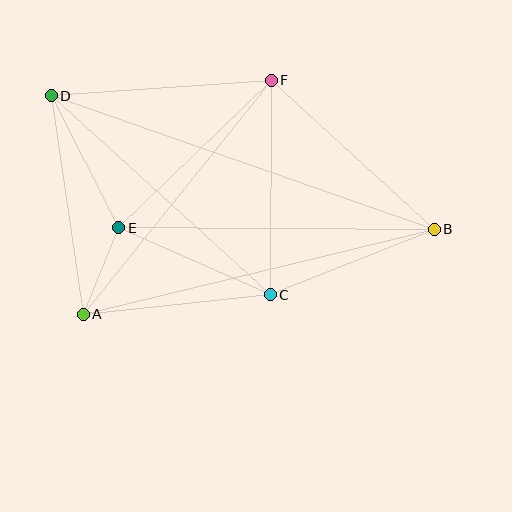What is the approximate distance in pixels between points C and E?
The distance between C and E is approximately 166 pixels.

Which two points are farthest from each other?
Points B and D are farthest from each other.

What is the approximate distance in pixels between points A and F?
The distance between A and F is approximately 300 pixels.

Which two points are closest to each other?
Points A and E are closest to each other.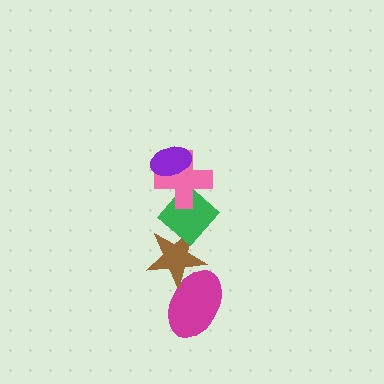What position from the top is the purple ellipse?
The purple ellipse is 1st from the top.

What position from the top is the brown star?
The brown star is 4th from the top.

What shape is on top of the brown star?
The green diamond is on top of the brown star.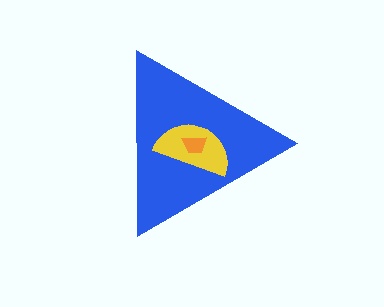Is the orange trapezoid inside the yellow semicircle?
Yes.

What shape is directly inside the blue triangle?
The yellow semicircle.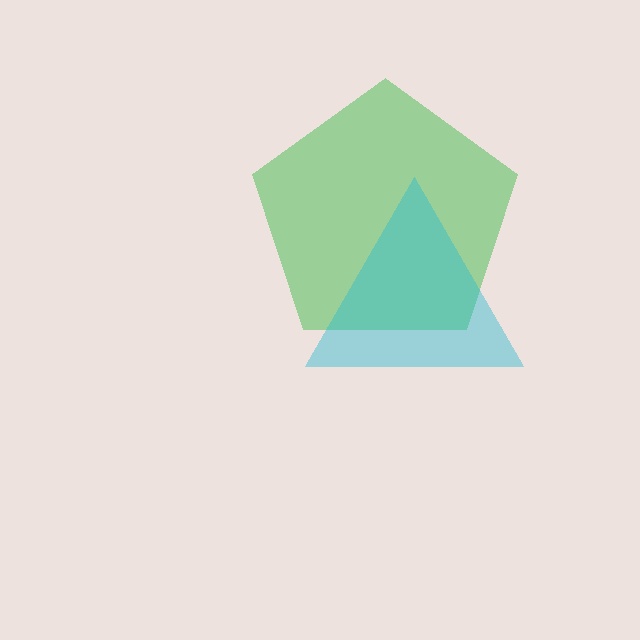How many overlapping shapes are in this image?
There are 2 overlapping shapes in the image.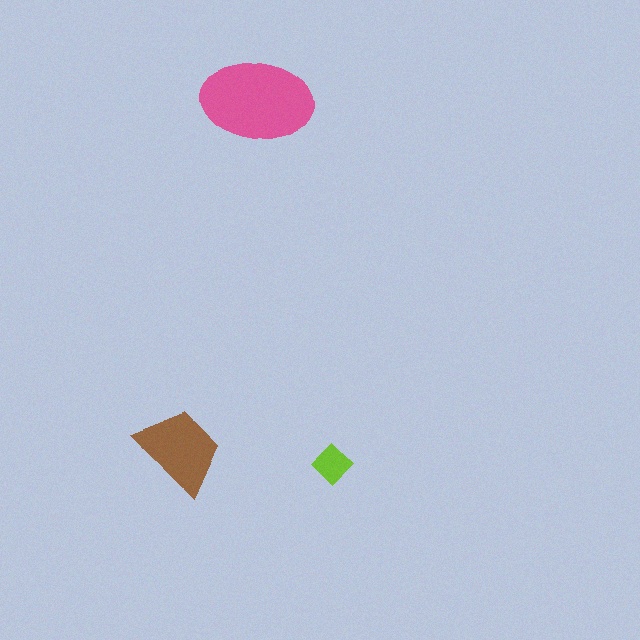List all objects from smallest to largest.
The lime diamond, the brown trapezoid, the pink ellipse.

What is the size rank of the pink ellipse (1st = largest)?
1st.